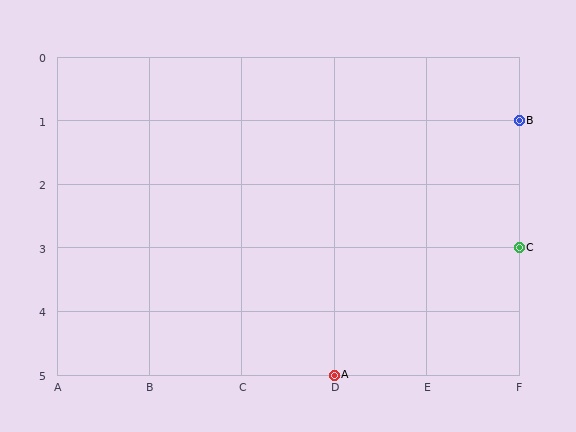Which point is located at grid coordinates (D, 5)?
Point A is at (D, 5).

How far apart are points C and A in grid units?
Points C and A are 2 columns and 2 rows apart (about 2.8 grid units diagonally).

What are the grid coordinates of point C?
Point C is at grid coordinates (F, 3).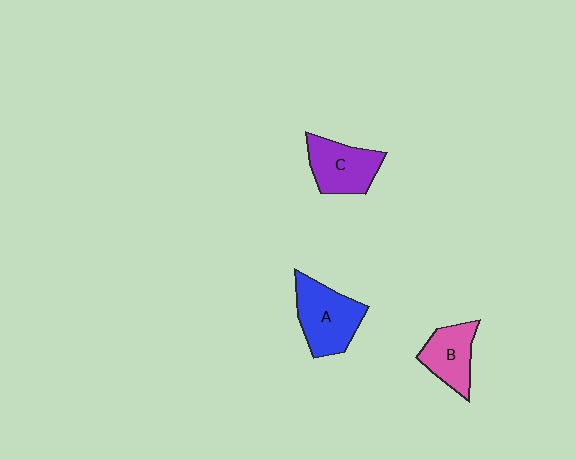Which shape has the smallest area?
Shape B (pink).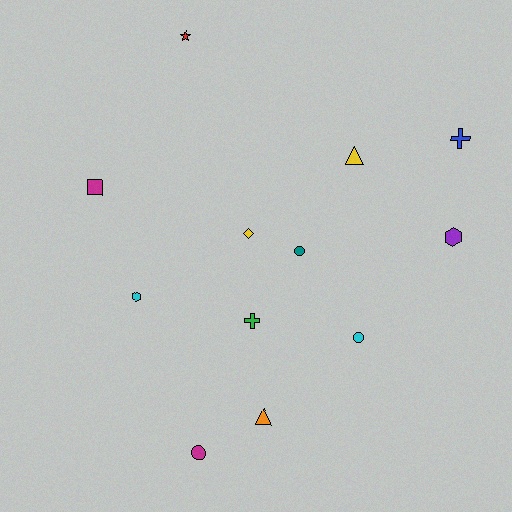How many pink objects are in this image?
There are no pink objects.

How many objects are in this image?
There are 12 objects.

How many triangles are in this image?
There are 2 triangles.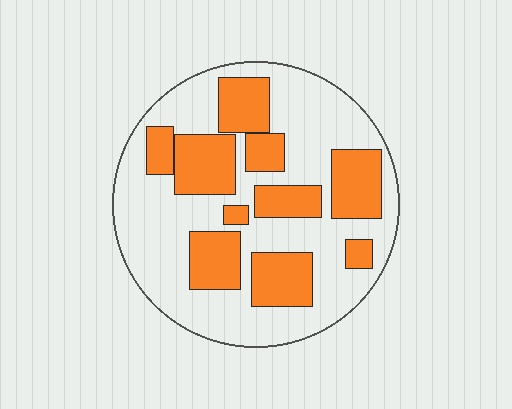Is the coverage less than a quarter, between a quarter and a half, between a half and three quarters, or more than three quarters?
Between a quarter and a half.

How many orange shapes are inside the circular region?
10.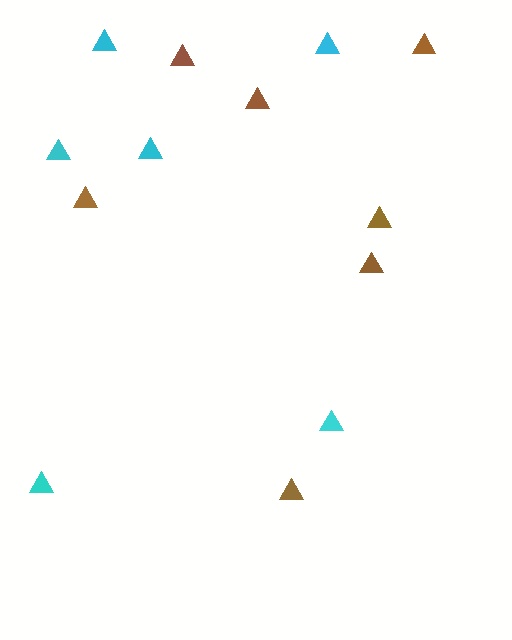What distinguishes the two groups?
There are 2 groups: one group of cyan triangles (6) and one group of brown triangles (7).